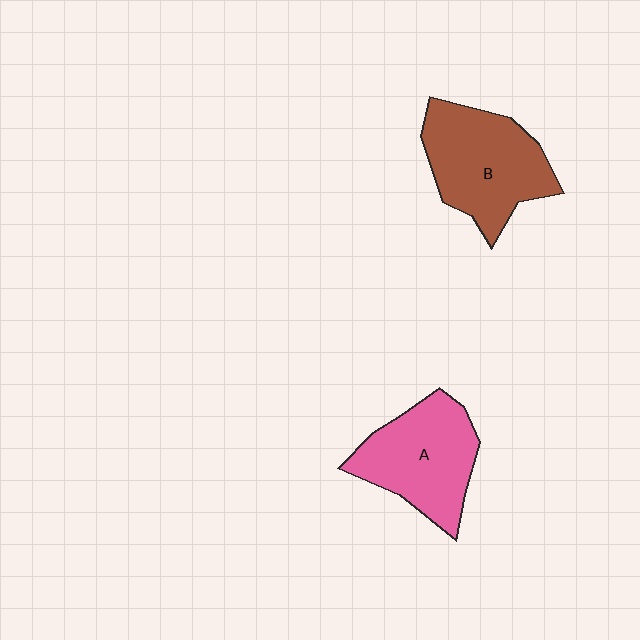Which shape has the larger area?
Shape B (brown).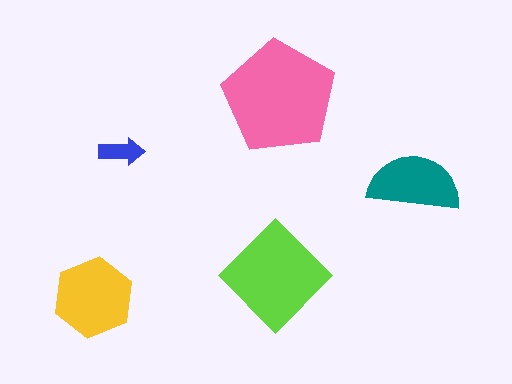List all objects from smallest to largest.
The blue arrow, the teal semicircle, the yellow hexagon, the lime diamond, the pink pentagon.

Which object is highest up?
The pink pentagon is topmost.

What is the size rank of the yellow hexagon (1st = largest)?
3rd.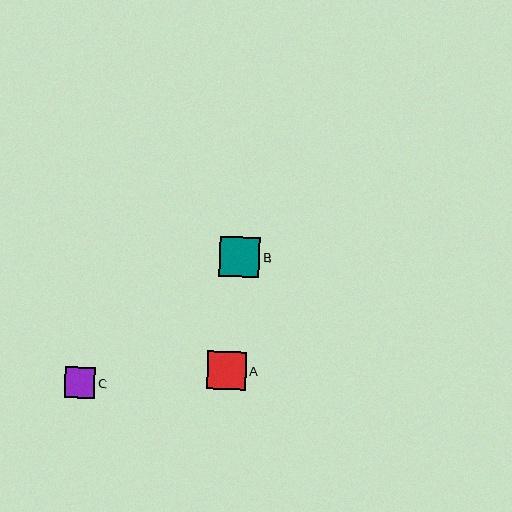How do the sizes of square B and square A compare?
Square B and square A are approximately the same size.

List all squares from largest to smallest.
From largest to smallest: B, A, C.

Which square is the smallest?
Square C is the smallest with a size of approximately 31 pixels.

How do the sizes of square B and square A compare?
Square B and square A are approximately the same size.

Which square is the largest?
Square B is the largest with a size of approximately 40 pixels.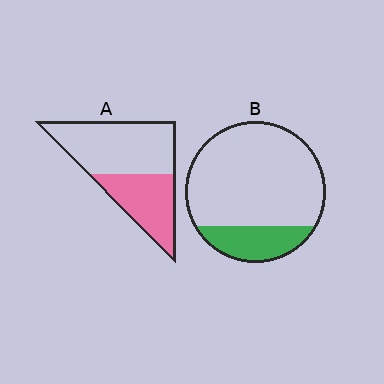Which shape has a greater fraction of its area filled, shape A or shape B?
Shape A.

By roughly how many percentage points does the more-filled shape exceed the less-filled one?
By roughly 20 percentage points (A over B).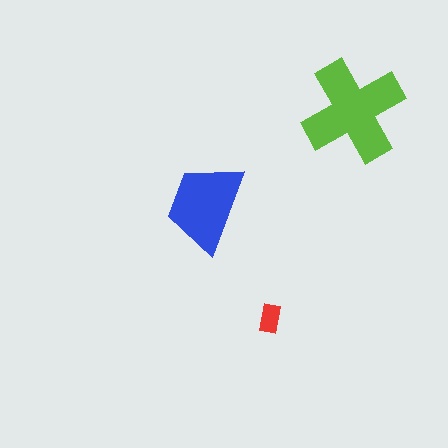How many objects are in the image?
There are 3 objects in the image.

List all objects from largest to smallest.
The lime cross, the blue trapezoid, the red rectangle.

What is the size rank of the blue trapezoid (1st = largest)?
2nd.